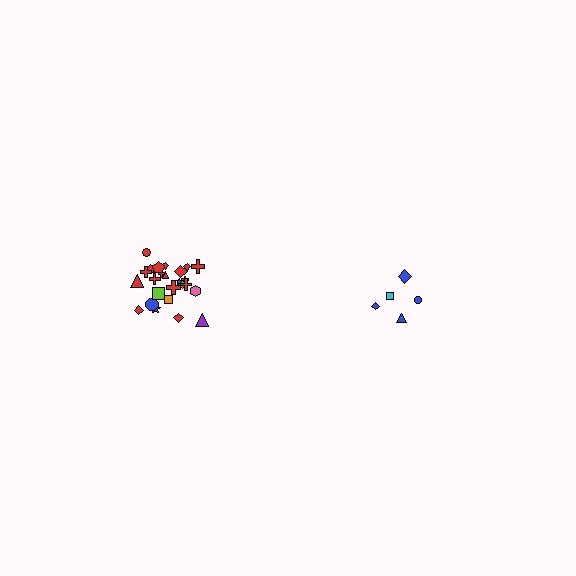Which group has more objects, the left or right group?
The left group.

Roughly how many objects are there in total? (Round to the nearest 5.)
Roughly 30 objects in total.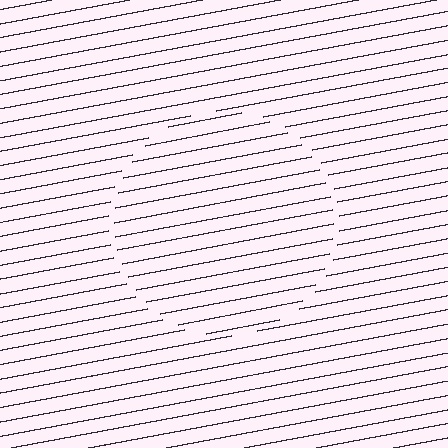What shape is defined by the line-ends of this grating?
An illusory circle. The interior of the shape contains the same grating, shifted by half a period — the contour is defined by the phase discontinuity where line-ends from the inner and outer gratings abut.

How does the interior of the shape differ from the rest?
The interior of the shape contains the same grating, shifted by half a period — the contour is defined by the phase discontinuity where line-ends from the inner and outer gratings abut.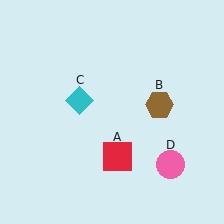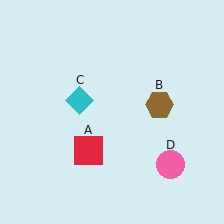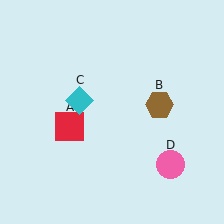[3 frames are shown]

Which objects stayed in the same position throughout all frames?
Brown hexagon (object B) and cyan diamond (object C) and pink circle (object D) remained stationary.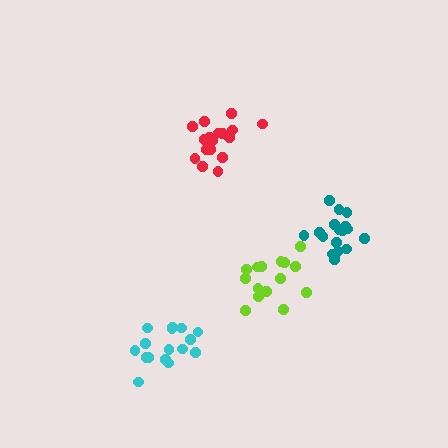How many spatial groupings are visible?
There are 4 spatial groupings.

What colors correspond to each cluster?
The clusters are colored: red, cyan, teal, lime.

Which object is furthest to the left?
The cyan cluster is leftmost.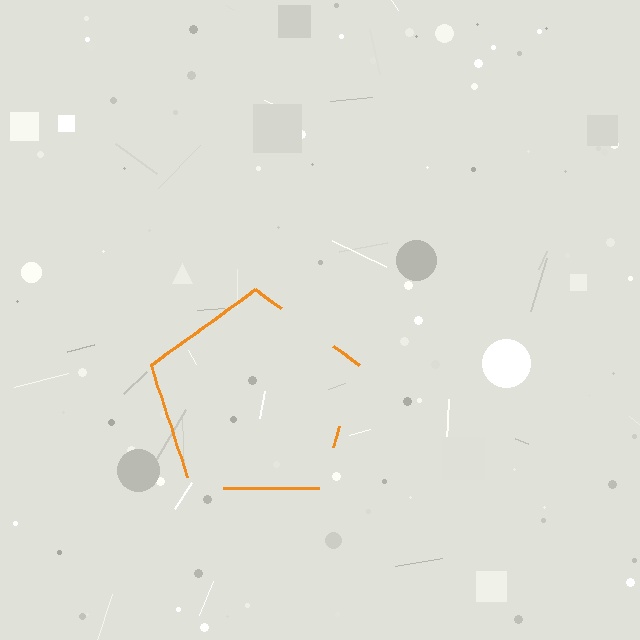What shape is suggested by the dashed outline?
The dashed outline suggests a pentagon.